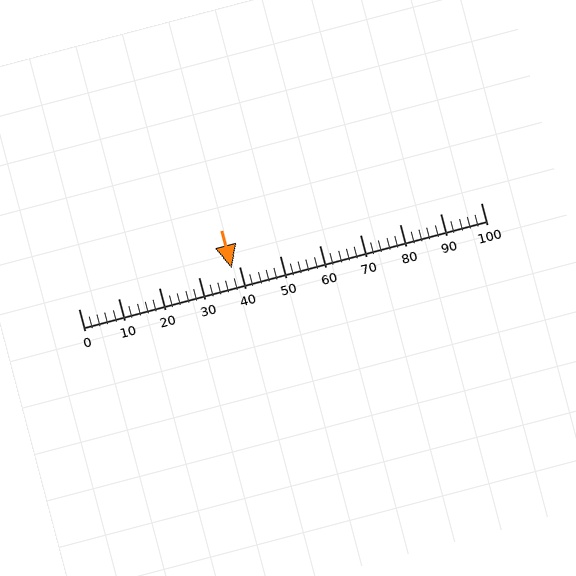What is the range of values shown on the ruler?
The ruler shows values from 0 to 100.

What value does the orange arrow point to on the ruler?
The orange arrow points to approximately 38.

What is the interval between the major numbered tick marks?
The major tick marks are spaced 10 units apart.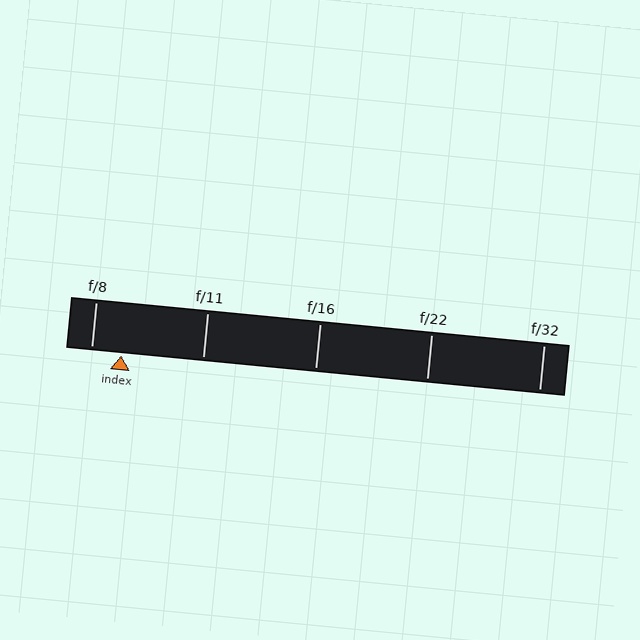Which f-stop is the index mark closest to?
The index mark is closest to f/8.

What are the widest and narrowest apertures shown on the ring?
The widest aperture shown is f/8 and the narrowest is f/32.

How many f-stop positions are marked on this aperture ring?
There are 5 f-stop positions marked.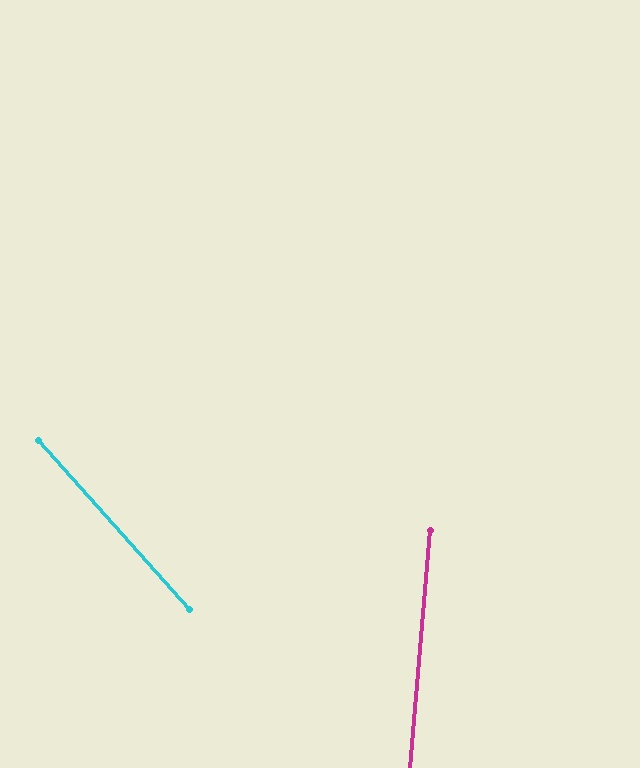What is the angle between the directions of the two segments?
Approximately 47 degrees.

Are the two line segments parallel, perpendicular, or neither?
Neither parallel nor perpendicular — they differ by about 47°.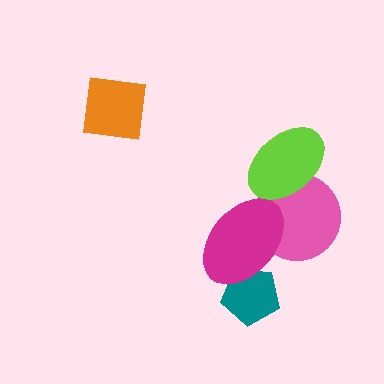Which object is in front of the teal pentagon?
The magenta ellipse is in front of the teal pentagon.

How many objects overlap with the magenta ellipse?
2 objects overlap with the magenta ellipse.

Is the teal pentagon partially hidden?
Yes, it is partially covered by another shape.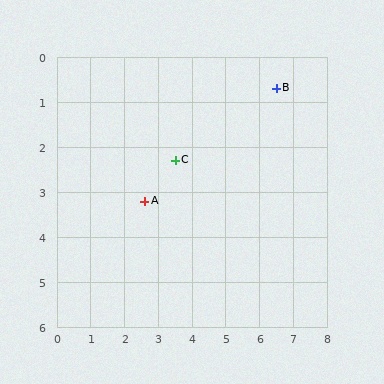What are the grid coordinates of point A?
Point A is at approximately (2.6, 3.2).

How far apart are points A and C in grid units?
Points A and C are about 1.3 grid units apart.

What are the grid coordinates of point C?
Point C is at approximately (3.5, 2.3).